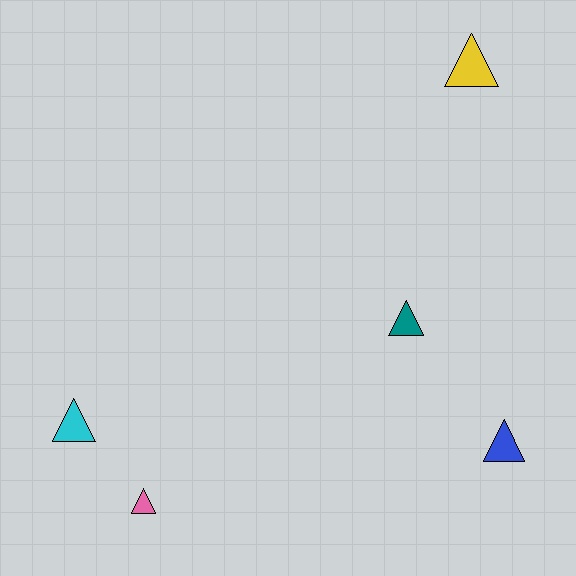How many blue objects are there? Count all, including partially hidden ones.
There is 1 blue object.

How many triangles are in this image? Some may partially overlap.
There are 5 triangles.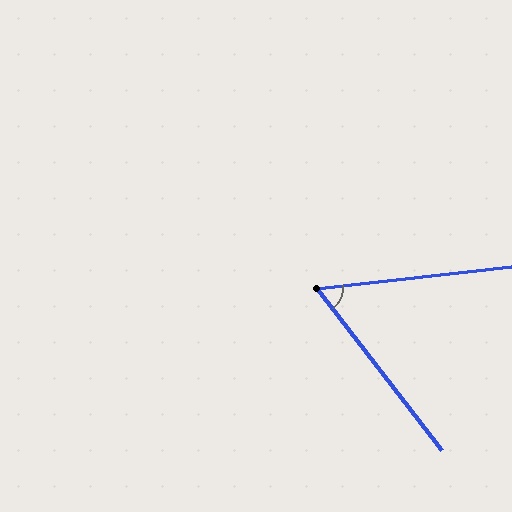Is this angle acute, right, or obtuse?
It is acute.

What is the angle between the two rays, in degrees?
Approximately 59 degrees.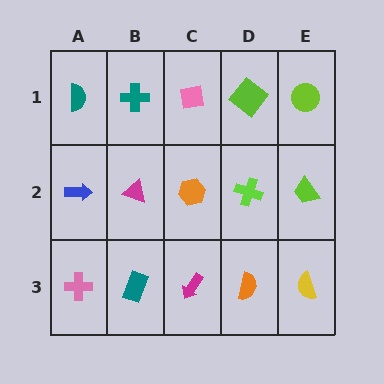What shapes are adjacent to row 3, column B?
A magenta triangle (row 2, column B), a pink cross (row 3, column A), a magenta arrow (row 3, column C).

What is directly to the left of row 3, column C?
A teal rectangle.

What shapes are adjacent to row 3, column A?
A blue arrow (row 2, column A), a teal rectangle (row 3, column B).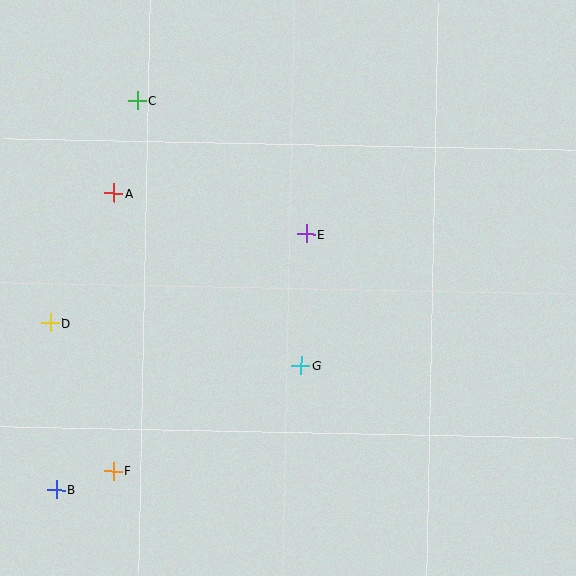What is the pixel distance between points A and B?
The distance between A and B is 302 pixels.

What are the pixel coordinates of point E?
Point E is at (307, 234).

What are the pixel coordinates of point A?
Point A is at (114, 193).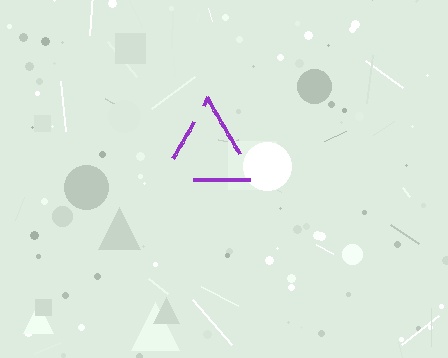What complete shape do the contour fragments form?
The contour fragments form a triangle.